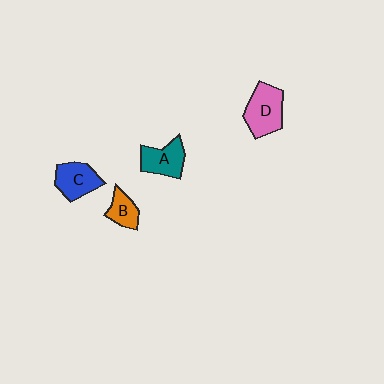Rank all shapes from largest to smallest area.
From largest to smallest: D (pink), C (blue), A (teal), B (orange).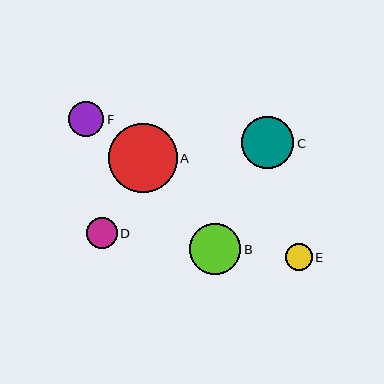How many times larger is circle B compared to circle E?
Circle B is approximately 1.9 times the size of circle E.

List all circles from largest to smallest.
From largest to smallest: A, C, B, F, D, E.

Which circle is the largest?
Circle A is the largest with a size of approximately 69 pixels.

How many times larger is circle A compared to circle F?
Circle A is approximately 2.0 times the size of circle F.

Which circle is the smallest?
Circle E is the smallest with a size of approximately 27 pixels.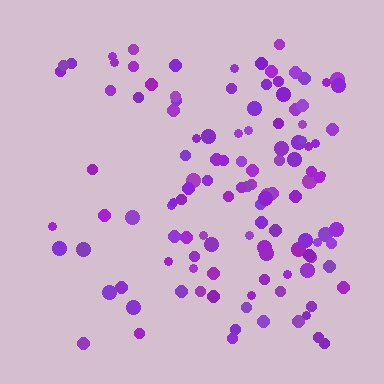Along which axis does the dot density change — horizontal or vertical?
Horizontal.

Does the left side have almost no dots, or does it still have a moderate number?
Still a moderate number, just noticeably fewer than the right.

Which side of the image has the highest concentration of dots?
The right.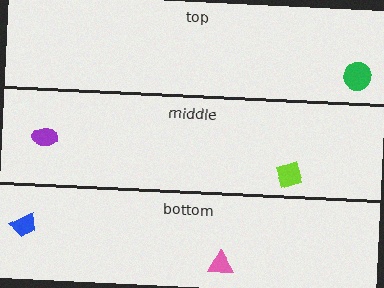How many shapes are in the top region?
1.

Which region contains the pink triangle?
The bottom region.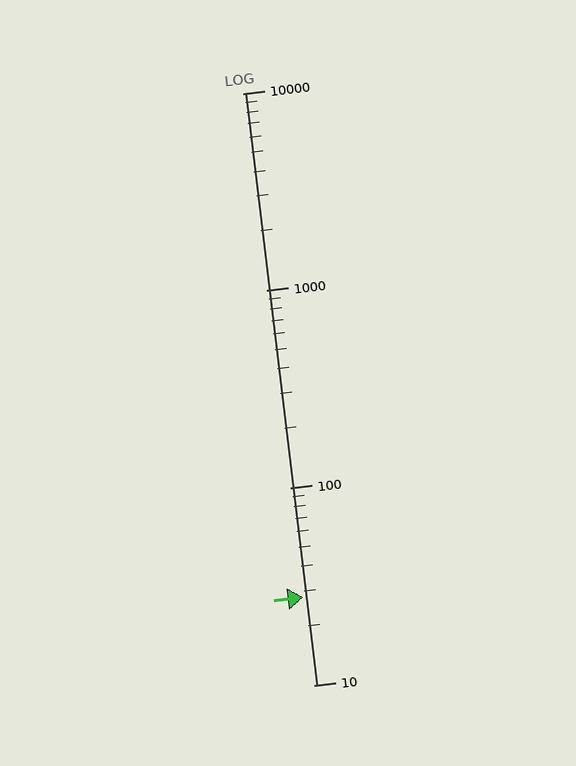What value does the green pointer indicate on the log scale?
The pointer indicates approximately 28.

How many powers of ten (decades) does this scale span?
The scale spans 3 decades, from 10 to 10000.